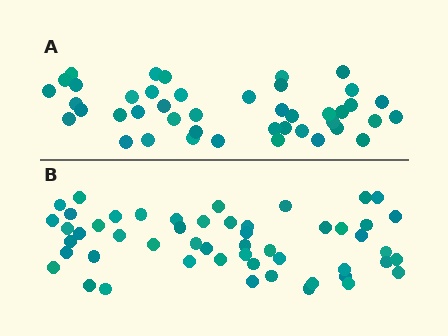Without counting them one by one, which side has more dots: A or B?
Region B (the bottom region) has more dots.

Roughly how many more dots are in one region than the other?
Region B has roughly 8 or so more dots than region A.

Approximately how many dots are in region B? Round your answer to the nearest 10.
About 50 dots. (The exact count is 52, which rounds to 50.)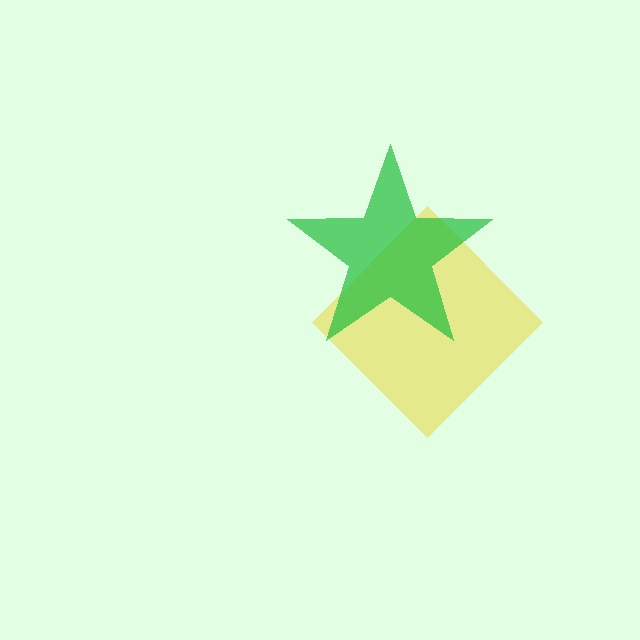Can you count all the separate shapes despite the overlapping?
Yes, there are 2 separate shapes.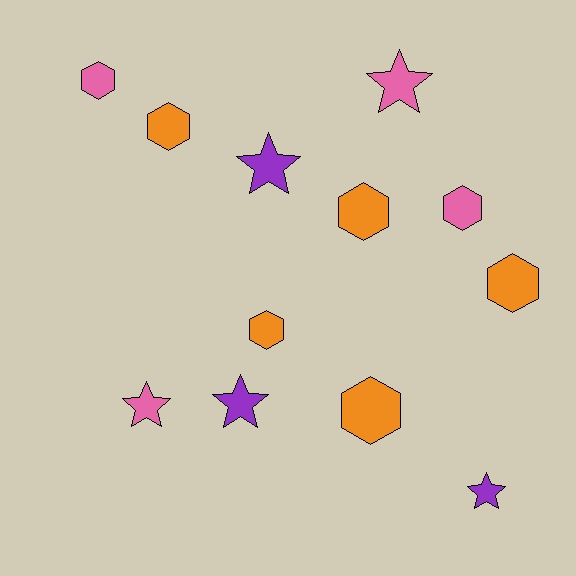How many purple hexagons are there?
There are no purple hexagons.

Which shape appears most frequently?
Hexagon, with 7 objects.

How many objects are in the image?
There are 12 objects.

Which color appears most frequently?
Orange, with 5 objects.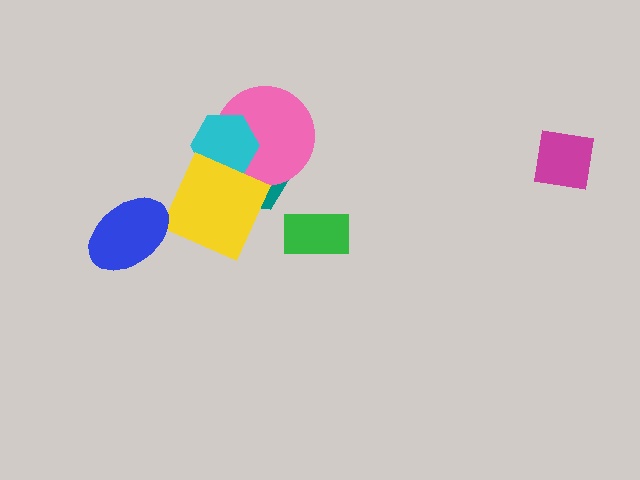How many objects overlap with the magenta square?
0 objects overlap with the magenta square.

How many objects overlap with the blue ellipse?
0 objects overlap with the blue ellipse.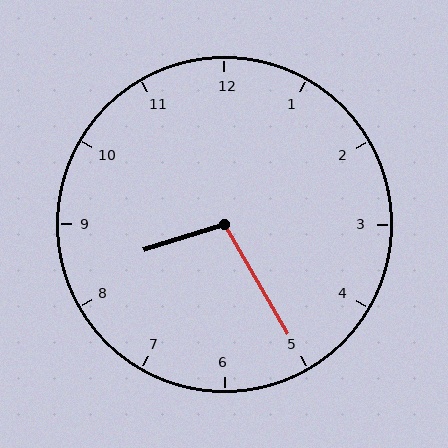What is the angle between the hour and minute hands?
Approximately 102 degrees.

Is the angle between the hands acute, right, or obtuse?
It is obtuse.